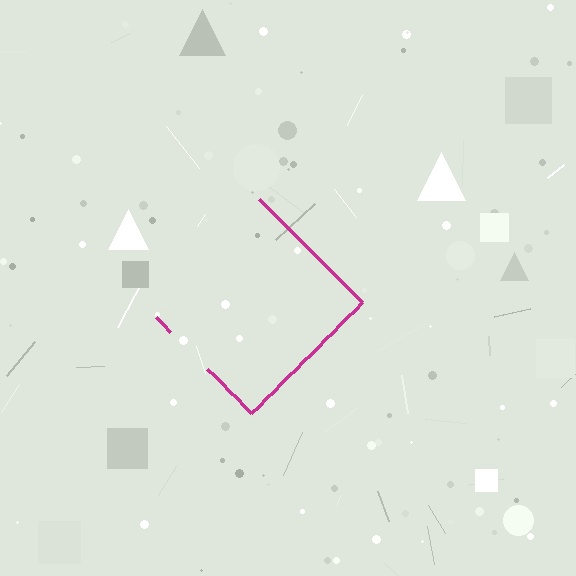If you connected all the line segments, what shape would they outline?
They would outline a diamond.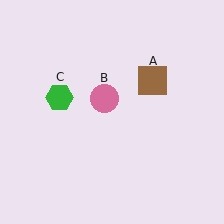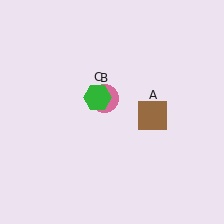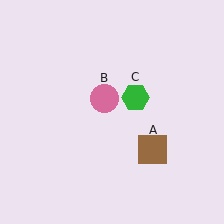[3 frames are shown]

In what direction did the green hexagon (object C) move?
The green hexagon (object C) moved right.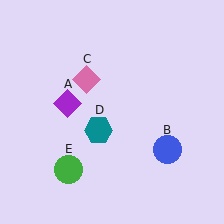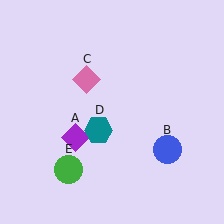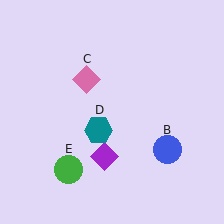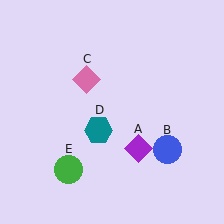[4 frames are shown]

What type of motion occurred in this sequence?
The purple diamond (object A) rotated counterclockwise around the center of the scene.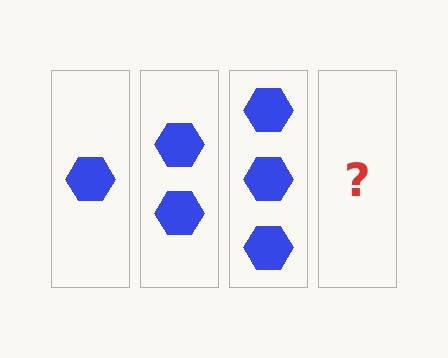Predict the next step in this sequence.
The next step is 4 hexagons.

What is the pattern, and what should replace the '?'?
The pattern is that each step adds one more hexagon. The '?' should be 4 hexagons.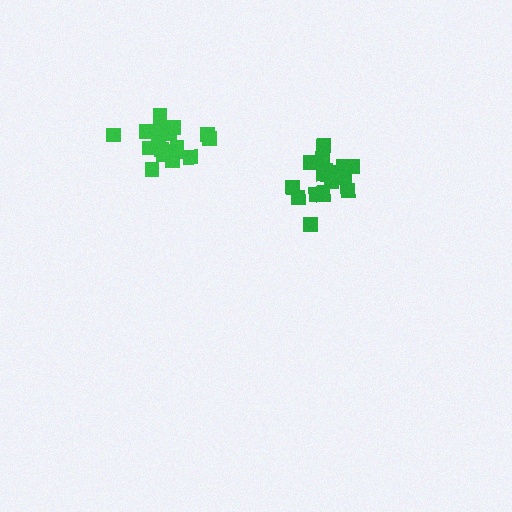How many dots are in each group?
Group 1: 19 dots, Group 2: 18 dots (37 total).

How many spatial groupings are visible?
There are 2 spatial groupings.